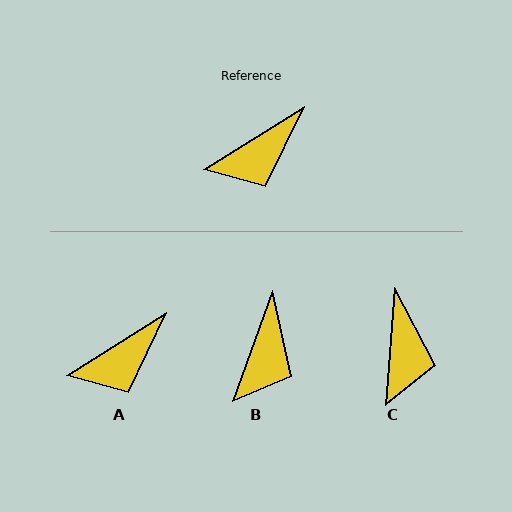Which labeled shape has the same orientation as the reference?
A.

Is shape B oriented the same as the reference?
No, it is off by about 38 degrees.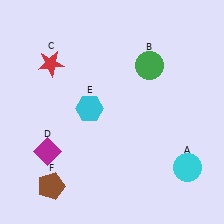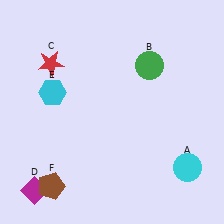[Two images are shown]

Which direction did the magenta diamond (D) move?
The magenta diamond (D) moved down.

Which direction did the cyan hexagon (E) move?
The cyan hexagon (E) moved left.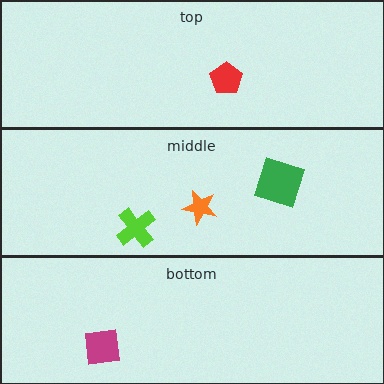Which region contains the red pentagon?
The top region.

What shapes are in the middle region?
The green square, the orange star, the lime cross.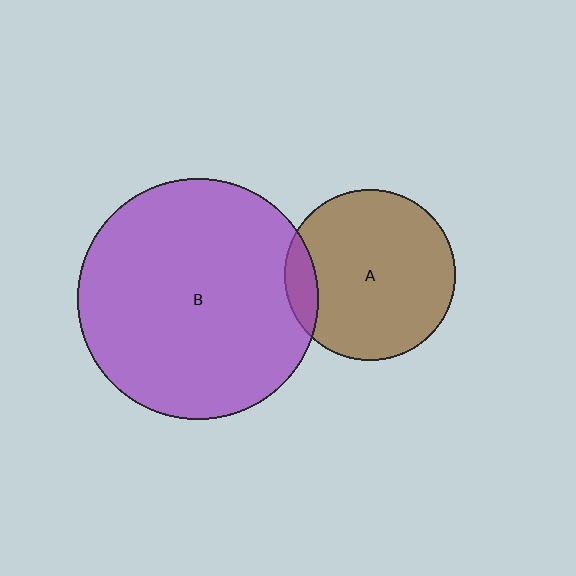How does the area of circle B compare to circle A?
Approximately 2.0 times.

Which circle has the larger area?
Circle B (purple).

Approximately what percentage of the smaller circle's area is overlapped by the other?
Approximately 10%.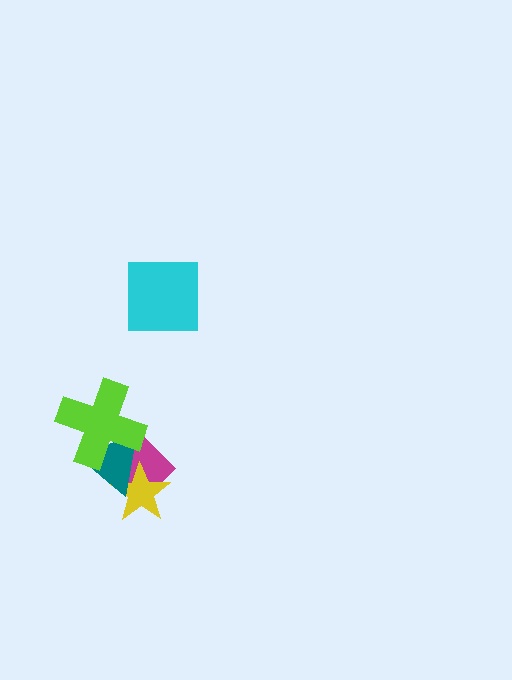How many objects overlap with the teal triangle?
3 objects overlap with the teal triangle.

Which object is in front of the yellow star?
The teal triangle is in front of the yellow star.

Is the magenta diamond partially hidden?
Yes, it is partially covered by another shape.